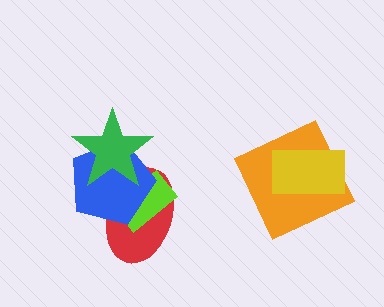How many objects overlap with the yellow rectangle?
1 object overlaps with the yellow rectangle.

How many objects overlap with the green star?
3 objects overlap with the green star.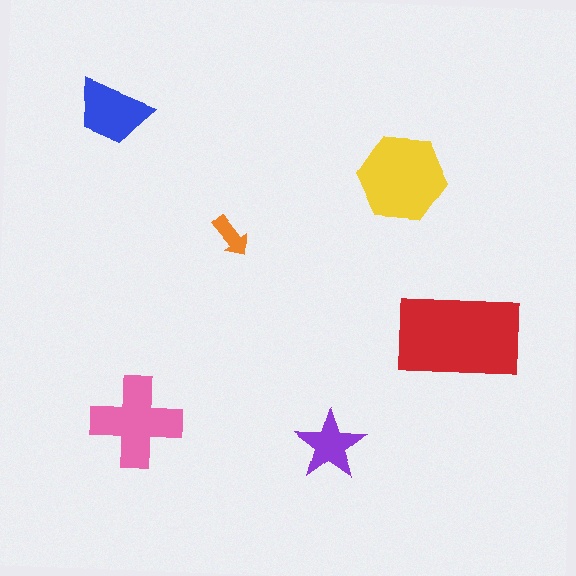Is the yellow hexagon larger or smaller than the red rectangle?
Smaller.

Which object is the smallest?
The orange arrow.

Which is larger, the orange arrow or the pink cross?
The pink cross.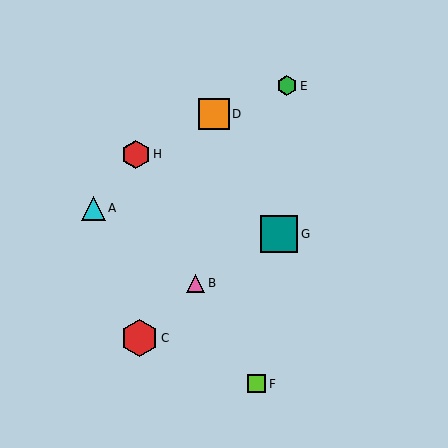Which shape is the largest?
The red hexagon (labeled C) is the largest.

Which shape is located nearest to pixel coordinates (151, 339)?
The red hexagon (labeled C) at (139, 338) is nearest to that location.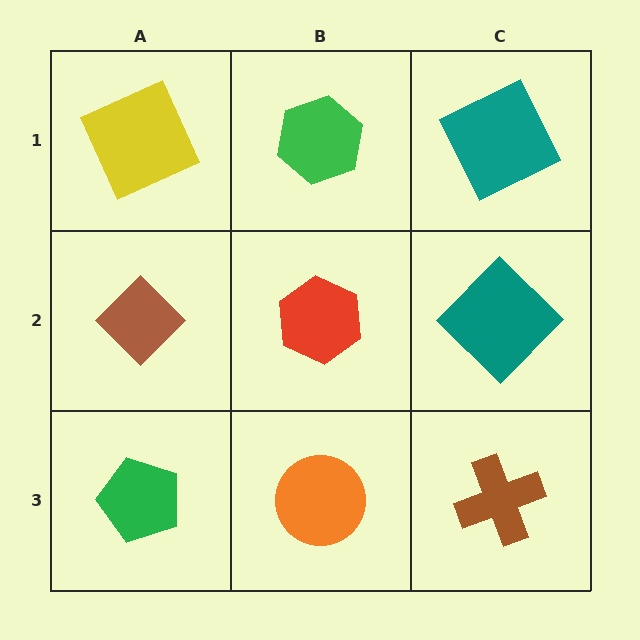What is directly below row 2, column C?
A brown cross.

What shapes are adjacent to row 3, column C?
A teal diamond (row 2, column C), an orange circle (row 3, column B).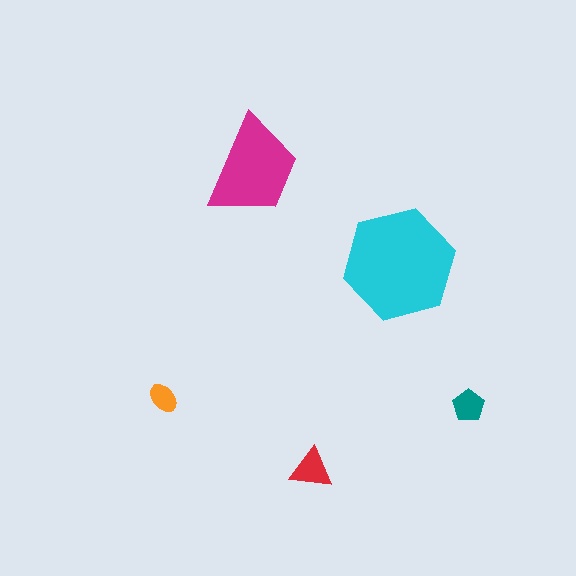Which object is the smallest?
The orange ellipse.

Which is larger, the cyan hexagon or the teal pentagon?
The cyan hexagon.